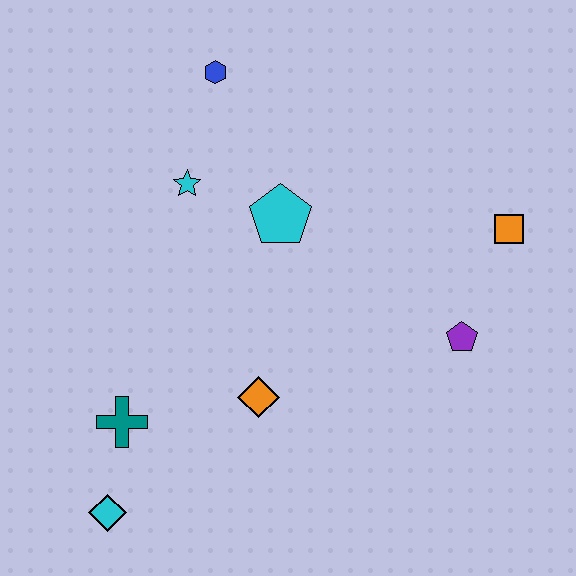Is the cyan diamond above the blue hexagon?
No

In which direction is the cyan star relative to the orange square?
The cyan star is to the left of the orange square.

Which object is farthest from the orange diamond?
The blue hexagon is farthest from the orange diamond.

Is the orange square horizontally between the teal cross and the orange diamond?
No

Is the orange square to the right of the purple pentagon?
Yes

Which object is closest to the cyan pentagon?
The cyan star is closest to the cyan pentagon.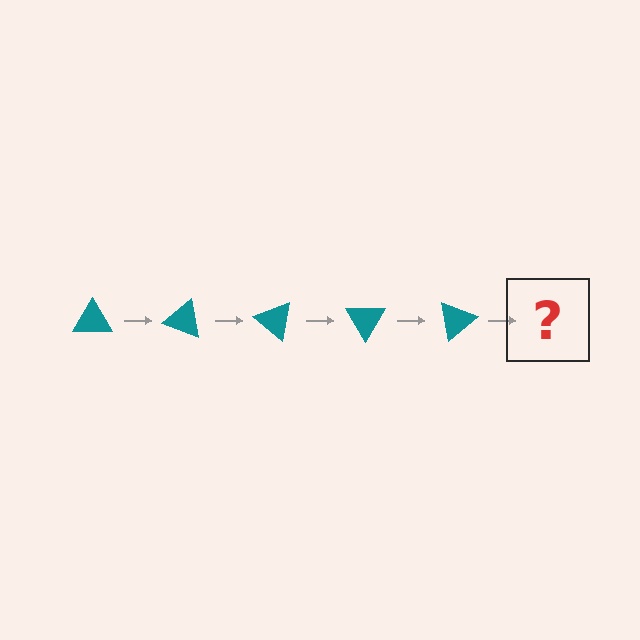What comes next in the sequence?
The next element should be a teal triangle rotated 100 degrees.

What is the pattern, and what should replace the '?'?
The pattern is that the triangle rotates 20 degrees each step. The '?' should be a teal triangle rotated 100 degrees.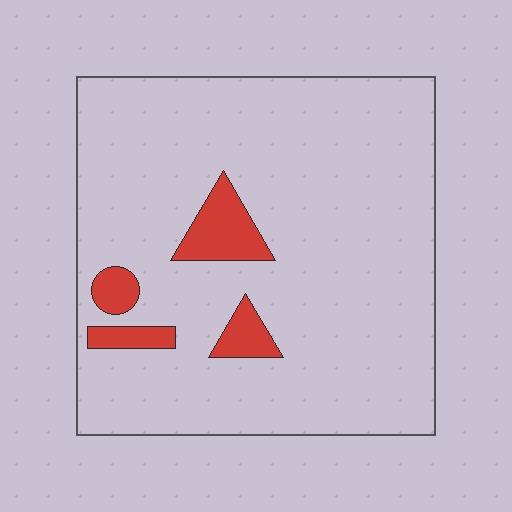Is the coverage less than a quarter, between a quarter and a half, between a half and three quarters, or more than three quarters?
Less than a quarter.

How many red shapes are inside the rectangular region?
4.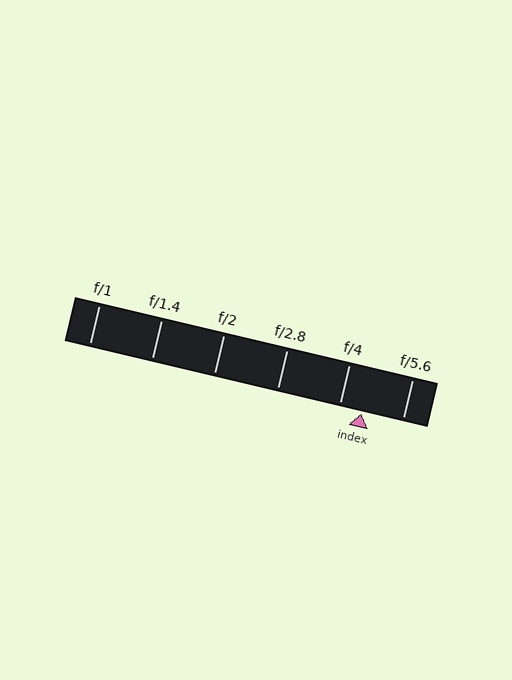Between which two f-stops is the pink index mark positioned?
The index mark is between f/4 and f/5.6.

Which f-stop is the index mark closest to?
The index mark is closest to f/4.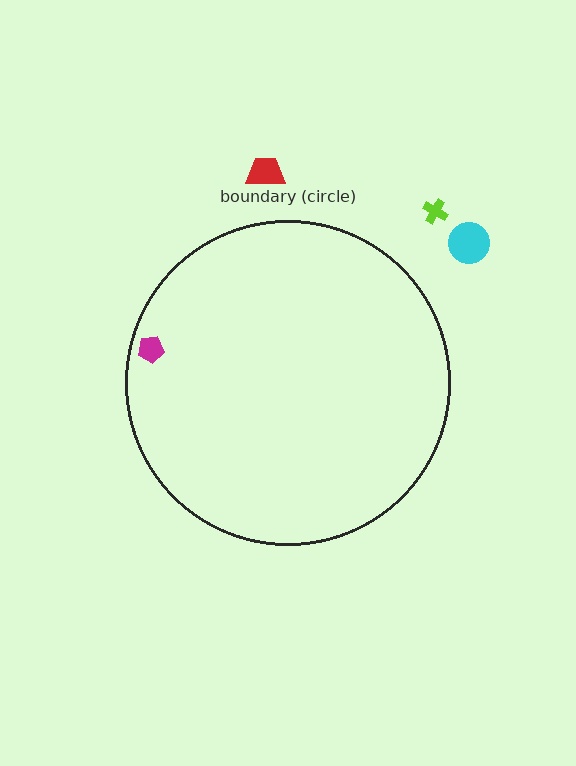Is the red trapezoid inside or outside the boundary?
Outside.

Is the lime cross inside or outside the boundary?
Outside.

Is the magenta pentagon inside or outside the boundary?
Inside.